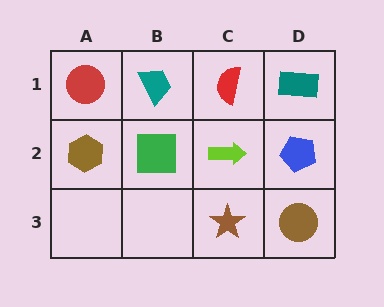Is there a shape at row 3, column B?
No, that cell is empty.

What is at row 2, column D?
A blue pentagon.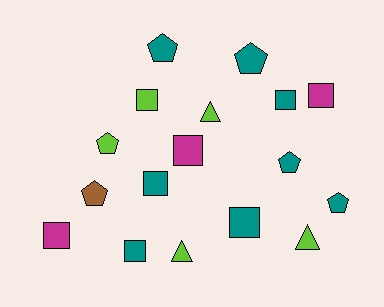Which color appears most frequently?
Teal, with 8 objects.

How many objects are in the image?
There are 17 objects.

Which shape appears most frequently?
Square, with 8 objects.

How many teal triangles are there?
There are no teal triangles.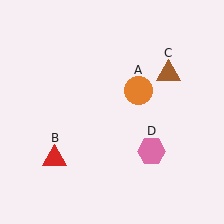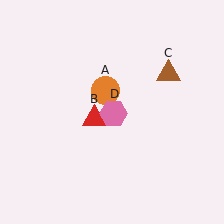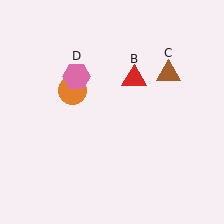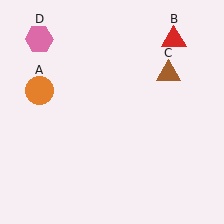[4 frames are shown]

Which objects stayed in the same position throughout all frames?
Brown triangle (object C) remained stationary.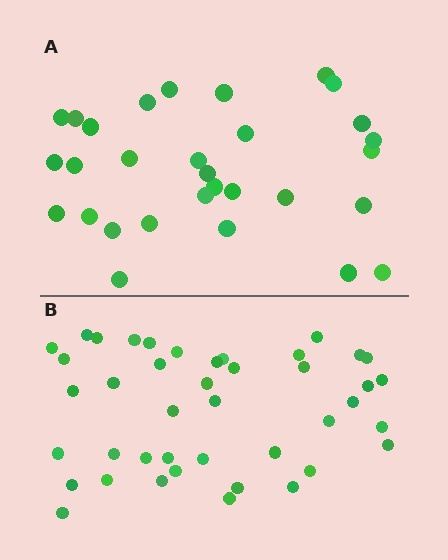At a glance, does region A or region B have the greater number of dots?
Region B (the bottom region) has more dots.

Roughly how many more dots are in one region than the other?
Region B has roughly 12 or so more dots than region A.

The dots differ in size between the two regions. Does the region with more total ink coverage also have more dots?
No. Region A has more total ink coverage because its dots are larger, but region B actually contains more individual dots. Total area can be misleading — the number of items is what matters here.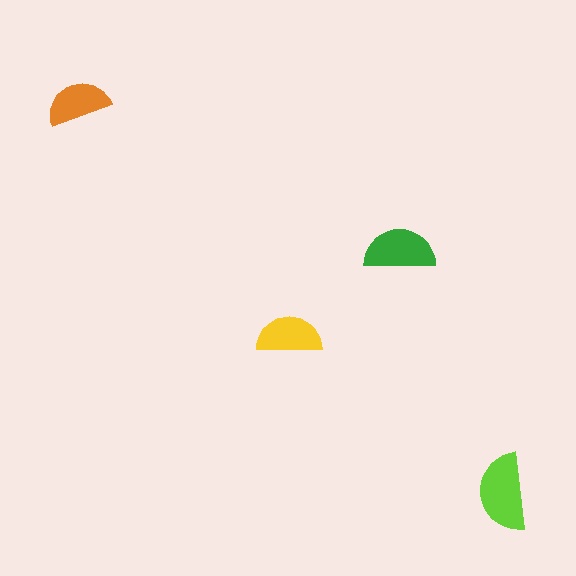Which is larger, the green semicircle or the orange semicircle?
The green one.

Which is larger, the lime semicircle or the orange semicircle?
The lime one.